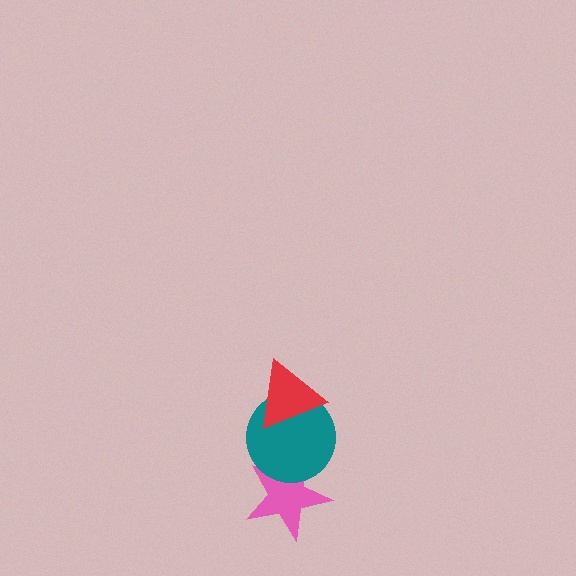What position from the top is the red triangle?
The red triangle is 1st from the top.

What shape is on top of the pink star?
The teal circle is on top of the pink star.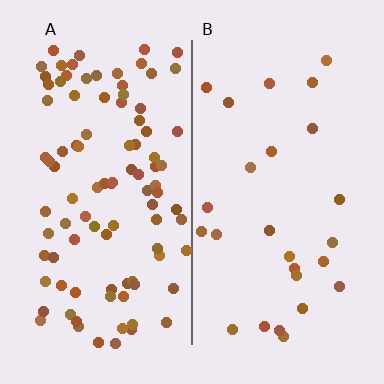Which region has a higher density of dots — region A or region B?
A (the left).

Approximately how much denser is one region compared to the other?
Approximately 3.7× — region A over region B.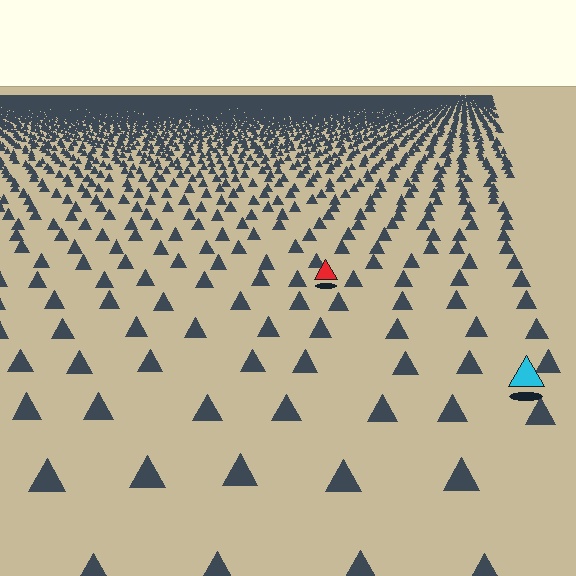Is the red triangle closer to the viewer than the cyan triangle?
No. The cyan triangle is closer — you can tell from the texture gradient: the ground texture is coarser near it.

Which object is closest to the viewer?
The cyan triangle is closest. The texture marks near it are larger and more spread out.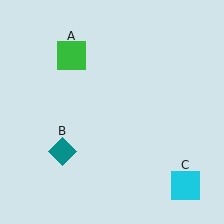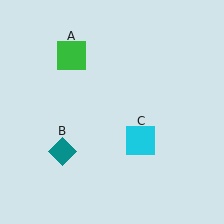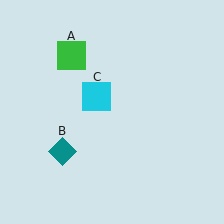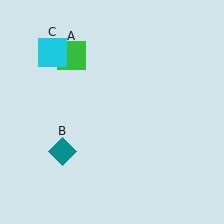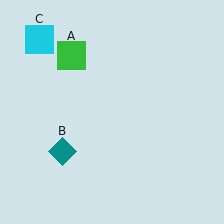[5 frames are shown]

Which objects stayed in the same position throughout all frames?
Green square (object A) and teal diamond (object B) remained stationary.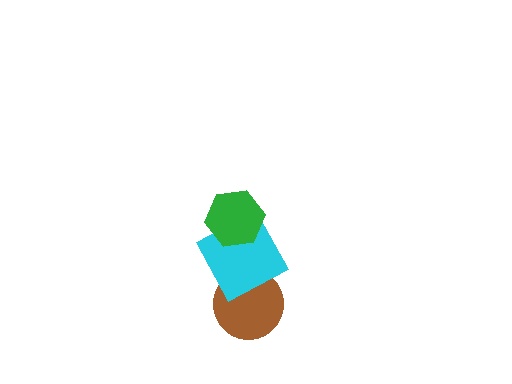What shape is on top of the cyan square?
The green hexagon is on top of the cyan square.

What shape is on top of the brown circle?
The cyan square is on top of the brown circle.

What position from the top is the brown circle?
The brown circle is 3rd from the top.